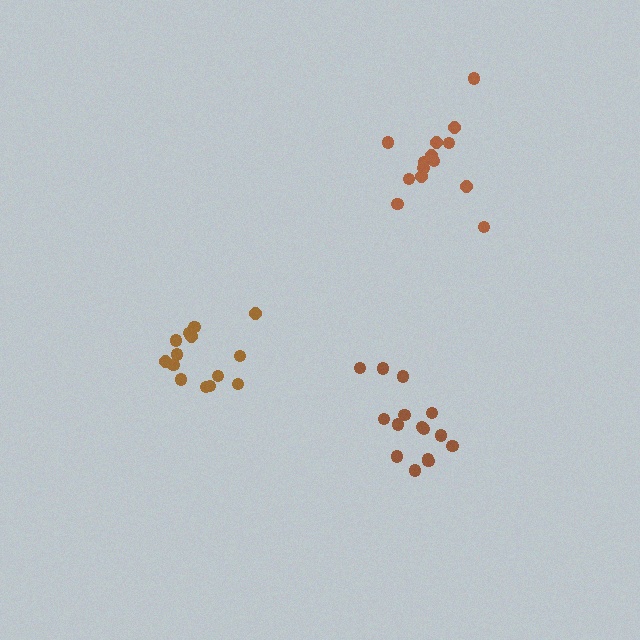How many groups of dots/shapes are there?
There are 3 groups.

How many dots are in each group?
Group 1: 15 dots, Group 2: 14 dots, Group 3: 14 dots (43 total).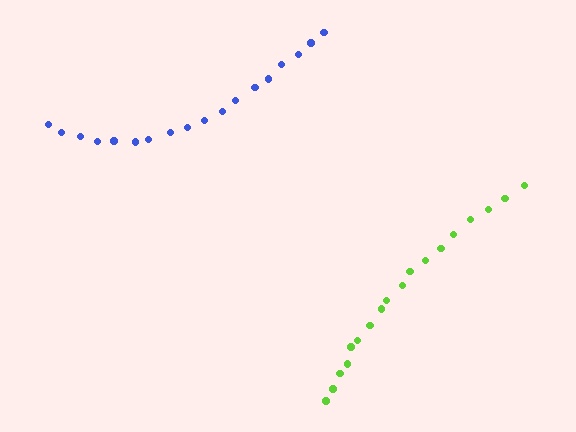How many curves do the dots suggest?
There are 2 distinct paths.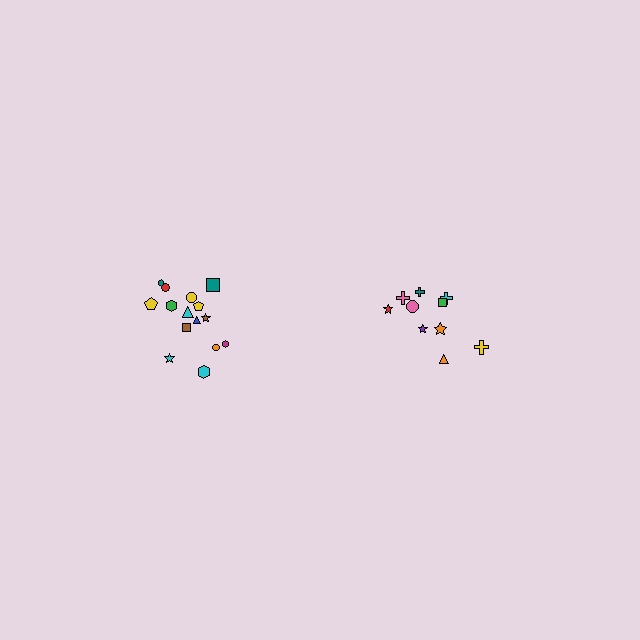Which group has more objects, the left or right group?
The left group.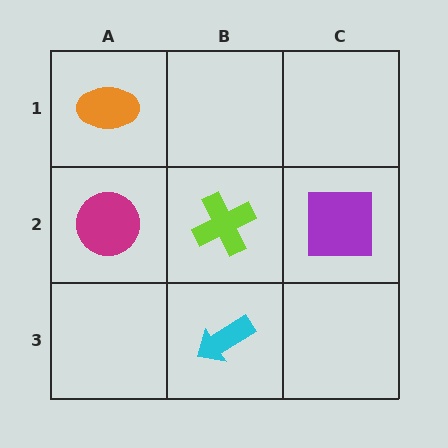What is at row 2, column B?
A lime cross.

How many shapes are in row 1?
1 shape.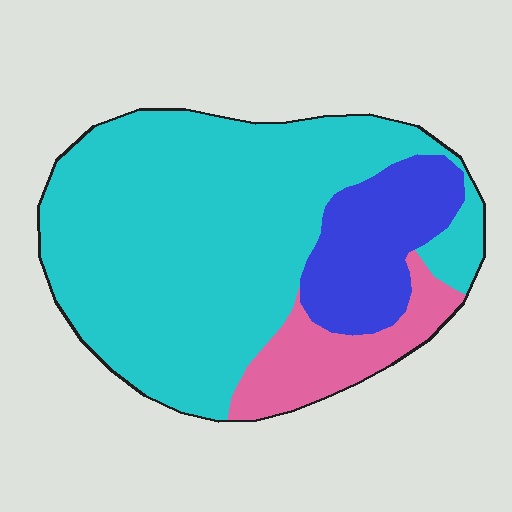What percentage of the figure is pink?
Pink takes up less than a quarter of the figure.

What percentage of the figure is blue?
Blue covers about 15% of the figure.